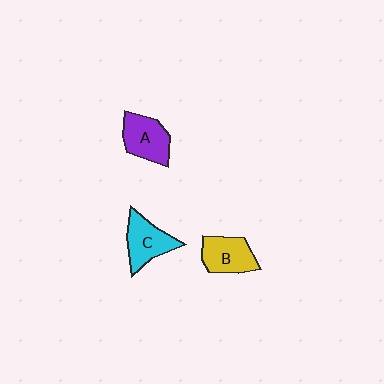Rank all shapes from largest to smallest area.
From largest to smallest: A (purple), C (cyan), B (yellow).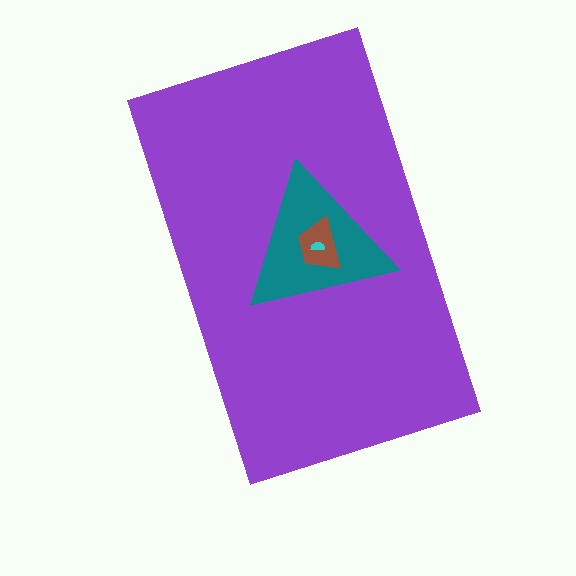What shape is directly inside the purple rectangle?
The teal triangle.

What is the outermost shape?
The purple rectangle.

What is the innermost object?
The cyan semicircle.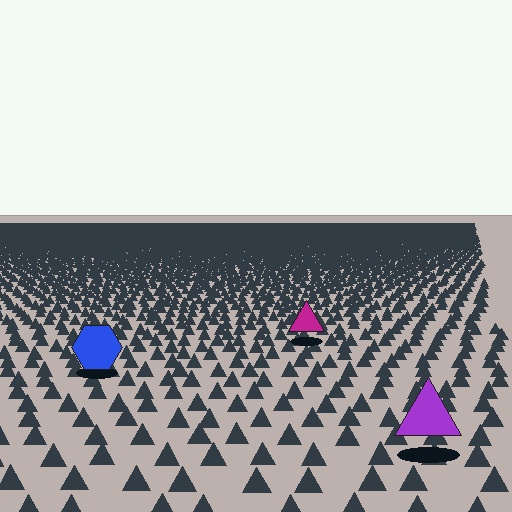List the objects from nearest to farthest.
From nearest to farthest: the purple triangle, the blue hexagon, the magenta triangle.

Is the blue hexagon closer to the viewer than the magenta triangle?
Yes. The blue hexagon is closer — you can tell from the texture gradient: the ground texture is coarser near it.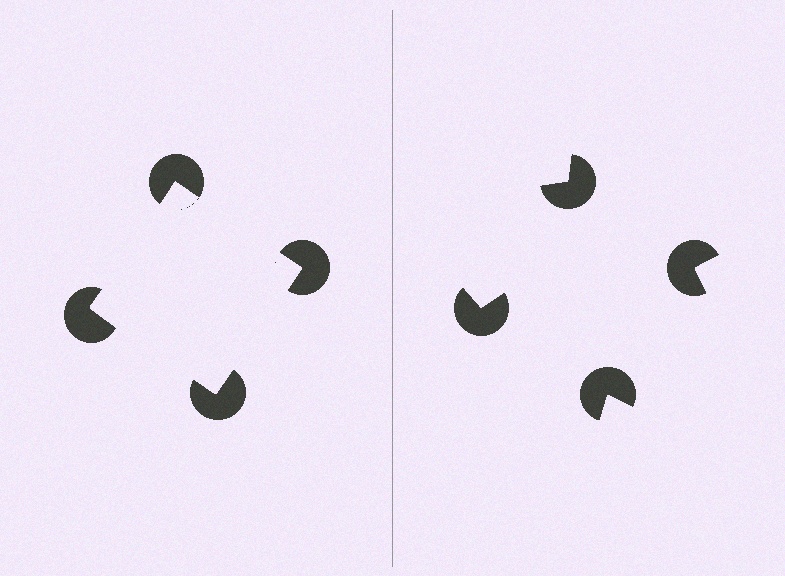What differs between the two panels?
The pac-man discs are positioned identically on both sides; only the wedge orientations differ. On the left they align to a square; on the right they are misaligned.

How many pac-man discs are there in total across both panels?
8 — 4 on each side.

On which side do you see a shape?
An illusory square appears on the left side. On the right side the wedge cuts are rotated, so no coherent shape forms.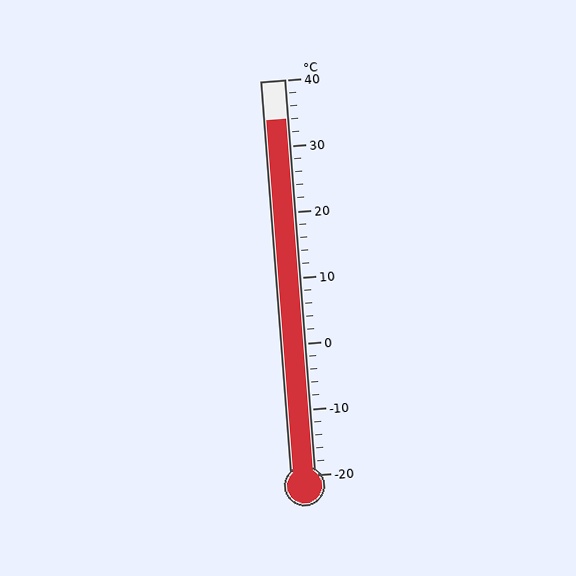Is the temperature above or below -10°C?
The temperature is above -10°C.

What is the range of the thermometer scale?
The thermometer scale ranges from -20°C to 40°C.